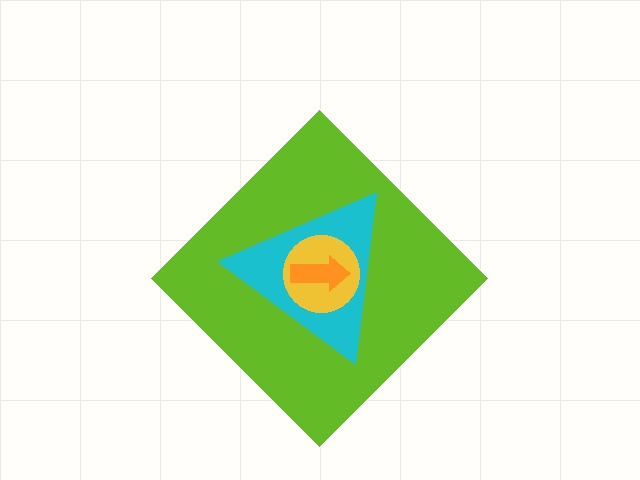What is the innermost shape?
The orange arrow.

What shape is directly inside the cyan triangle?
The yellow circle.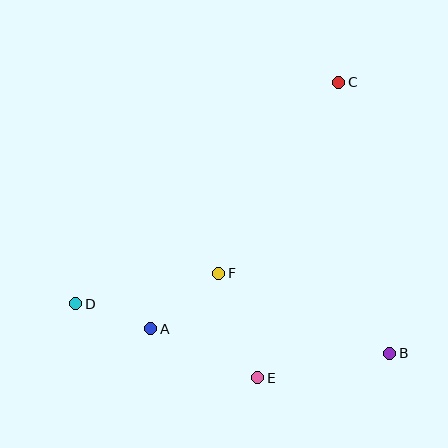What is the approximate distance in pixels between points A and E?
The distance between A and E is approximately 118 pixels.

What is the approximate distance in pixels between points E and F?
The distance between E and F is approximately 111 pixels.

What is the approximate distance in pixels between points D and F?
The distance between D and F is approximately 146 pixels.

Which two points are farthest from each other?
Points C and D are farthest from each other.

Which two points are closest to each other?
Points A and D are closest to each other.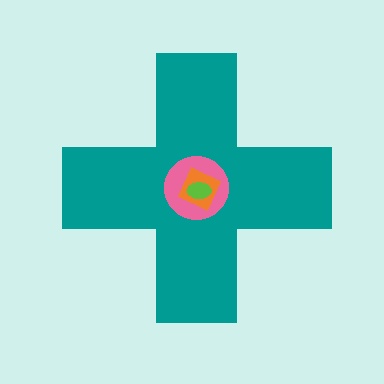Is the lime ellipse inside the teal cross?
Yes.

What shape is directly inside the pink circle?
The orange square.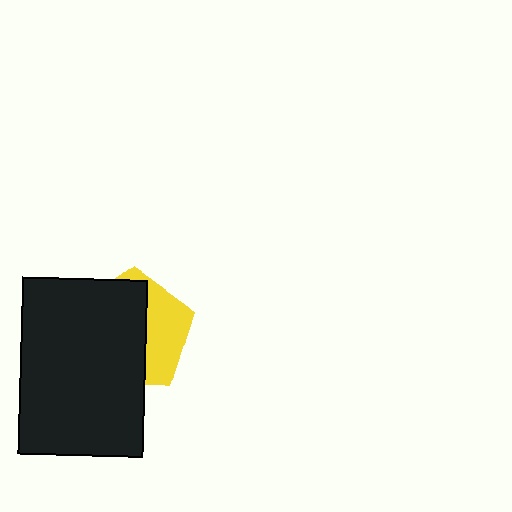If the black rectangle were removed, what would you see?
You would see the complete yellow pentagon.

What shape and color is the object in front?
The object in front is a black rectangle.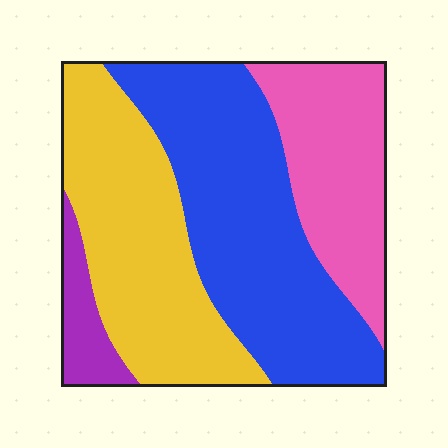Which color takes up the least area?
Purple, at roughly 5%.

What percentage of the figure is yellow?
Yellow covers 32% of the figure.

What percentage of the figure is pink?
Pink takes up about one fifth (1/5) of the figure.